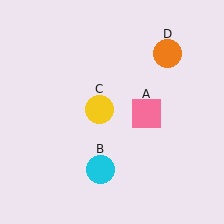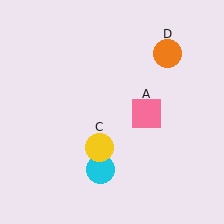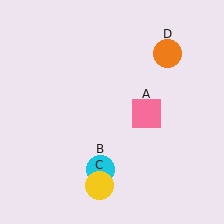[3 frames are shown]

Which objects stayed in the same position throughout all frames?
Pink square (object A) and cyan circle (object B) and orange circle (object D) remained stationary.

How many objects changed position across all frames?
1 object changed position: yellow circle (object C).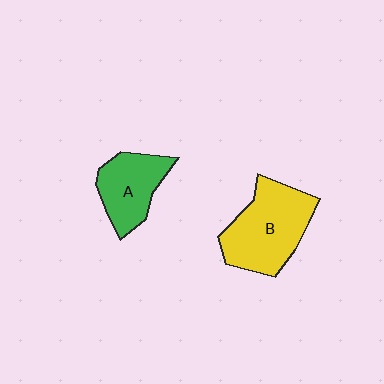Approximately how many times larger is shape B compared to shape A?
Approximately 1.5 times.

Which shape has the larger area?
Shape B (yellow).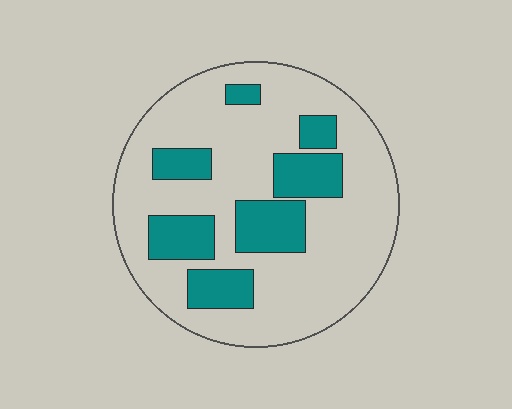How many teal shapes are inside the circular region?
7.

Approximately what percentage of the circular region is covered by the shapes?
Approximately 25%.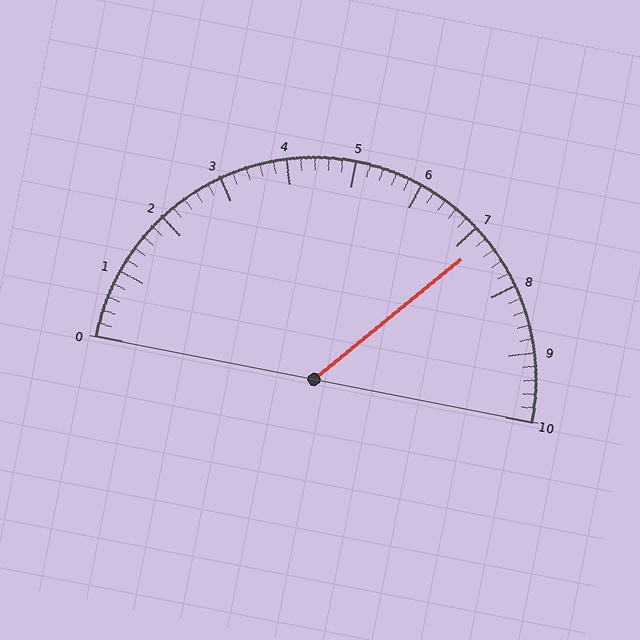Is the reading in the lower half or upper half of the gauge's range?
The reading is in the upper half of the range (0 to 10).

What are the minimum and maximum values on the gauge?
The gauge ranges from 0 to 10.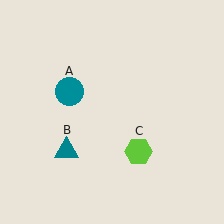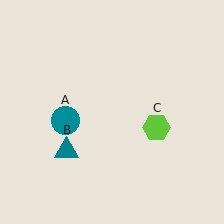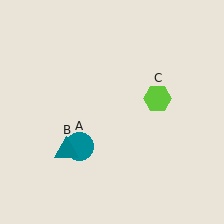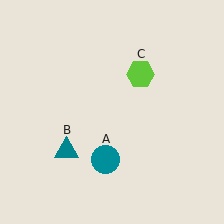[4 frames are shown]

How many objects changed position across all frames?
2 objects changed position: teal circle (object A), lime hexagon (object C).